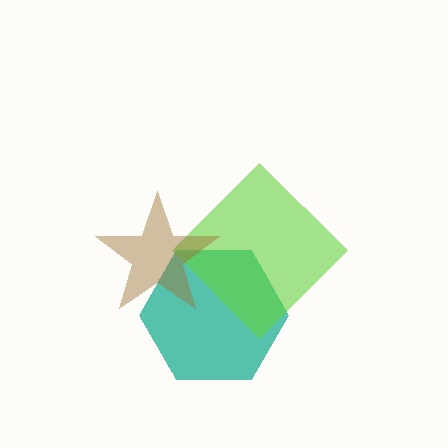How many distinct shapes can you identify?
There are 3 distinct shapes: a teal hexagon, a lime diamond, a brown star.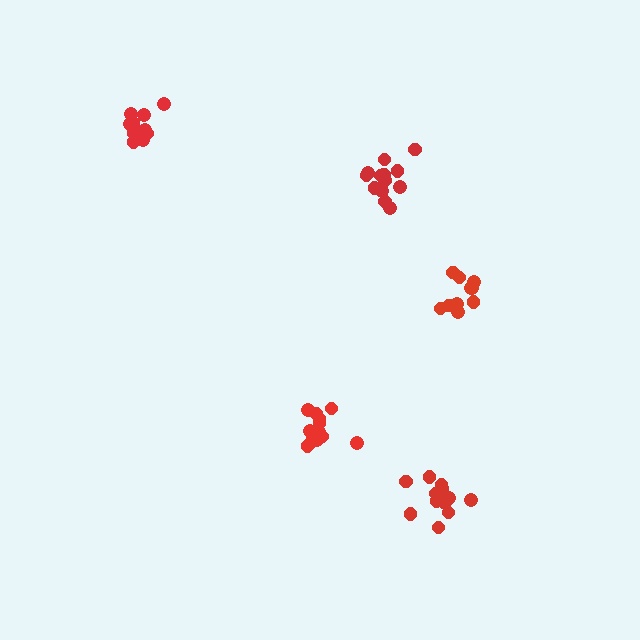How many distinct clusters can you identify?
There are 5 distinct clusters.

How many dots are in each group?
Group 1: 10 dots, Group 2: 13 dots, Group 3: 14 dots, Group 4: 14 dots, Group 5: 11 dots (62 total).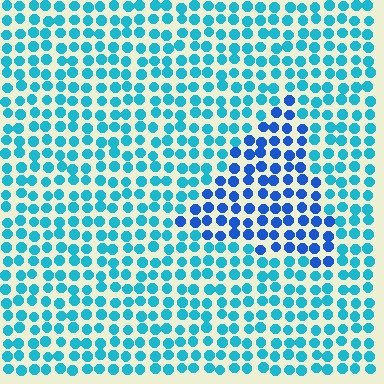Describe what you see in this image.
The image is filled with small cyan elements in a uniform arrangement. A triangle-shaped region is visible where the elements are tinted to a slightly different hue, forming a subtle color boundary.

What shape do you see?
I see a triangle.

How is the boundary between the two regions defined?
The boundary is defined purely by a slight shift in hue (about 33 degrees). Spacing, size, and orientation are identical on both sides.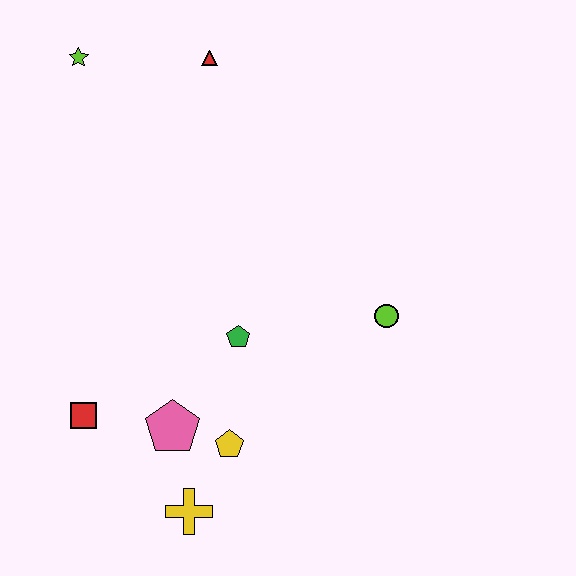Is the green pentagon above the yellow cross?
Yes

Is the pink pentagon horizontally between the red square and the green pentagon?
Yes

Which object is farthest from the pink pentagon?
The lime star is farthest from the pink pentagon.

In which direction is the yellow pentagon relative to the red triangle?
The yellow pentagon is below the red triangle.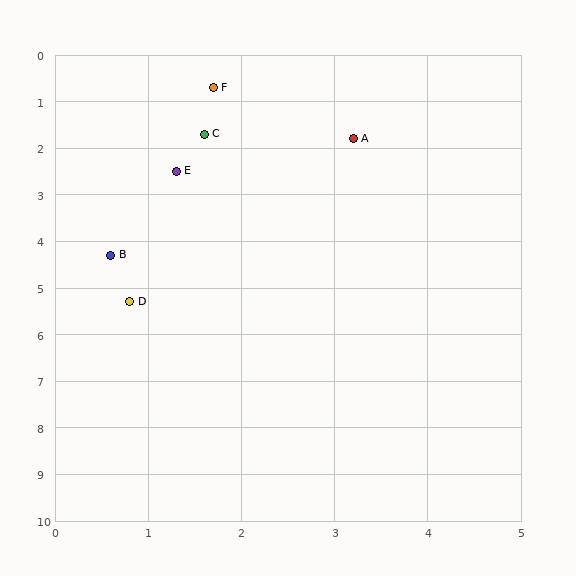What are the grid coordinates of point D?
Point D is at approximately (0.8, 5.3).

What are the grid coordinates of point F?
Point F is at approximately (1.7, 0.7).